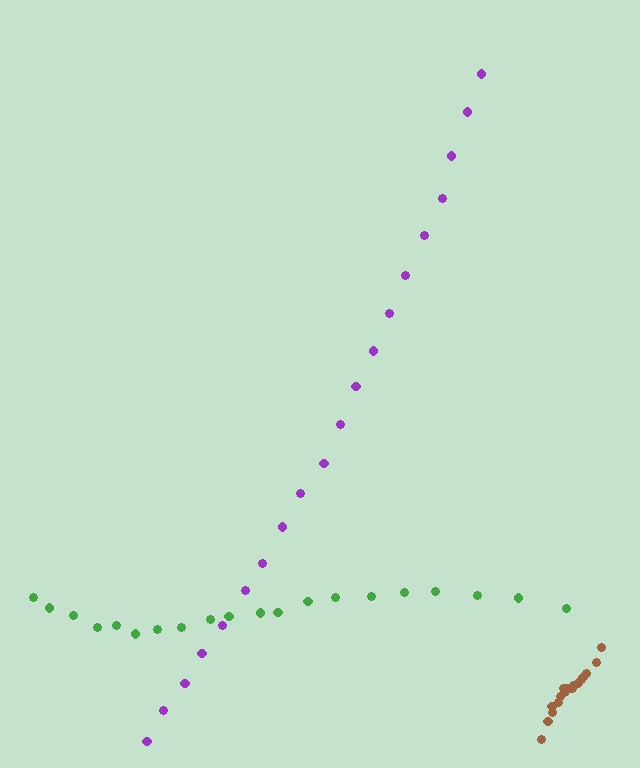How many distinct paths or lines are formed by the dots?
There are 3 distinct paths.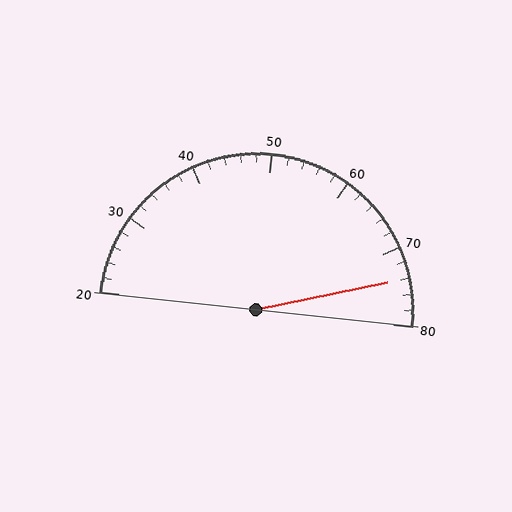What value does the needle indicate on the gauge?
The needle indicates approximately 74.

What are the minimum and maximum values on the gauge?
The gauge ranges from 20 to 80.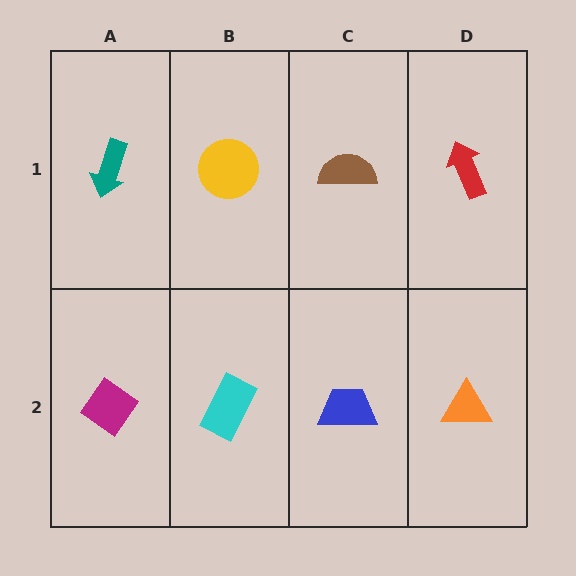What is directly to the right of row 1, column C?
A red arrow.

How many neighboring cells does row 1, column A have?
2.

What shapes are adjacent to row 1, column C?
A blue trapezoid (row 2, column C), a yellow circle (row 1, column B), a red arrow (row 1, column D).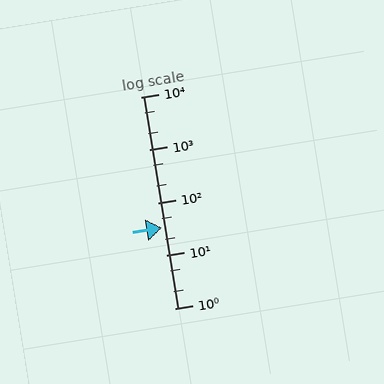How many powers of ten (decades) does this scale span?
The scale spans 4 decades, from 1 to 10000.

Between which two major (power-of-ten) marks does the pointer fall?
The pointer is between 10 and 100.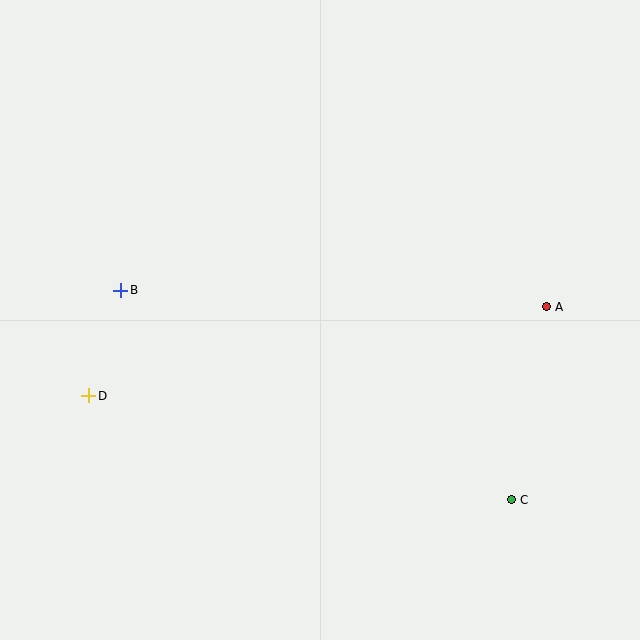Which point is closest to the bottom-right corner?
Point C is closest to the bottom-right corner.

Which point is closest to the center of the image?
Point B at (121, 290) is closest to the center.